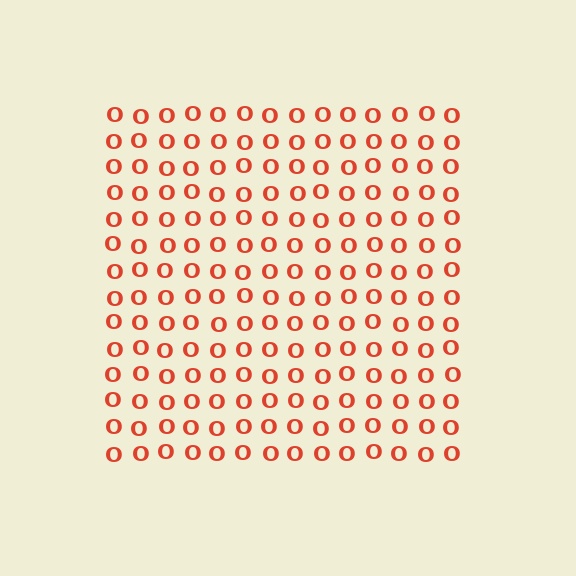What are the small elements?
The small elements are letter O's.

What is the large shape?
The large shape is a square.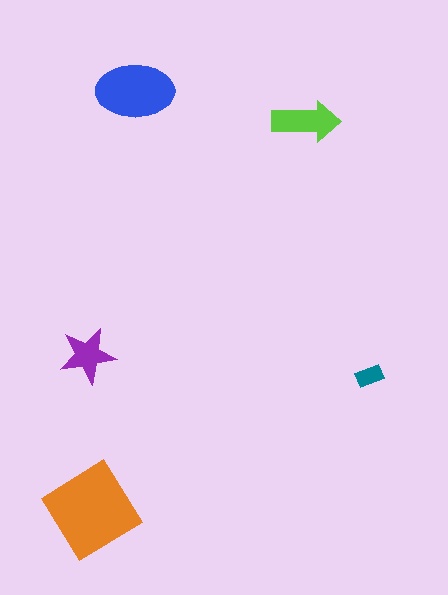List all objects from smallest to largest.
The teal rectangle, the purple star, the lime arrow, the blue ellipse, the orange diamond.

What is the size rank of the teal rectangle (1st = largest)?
5th.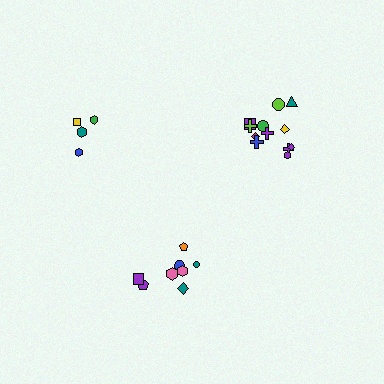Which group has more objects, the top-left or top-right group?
The top-right group.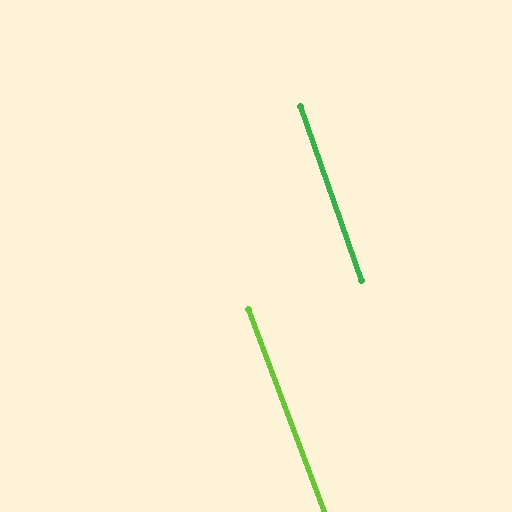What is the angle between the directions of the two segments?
Approximately 1 degree.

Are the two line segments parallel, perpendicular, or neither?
Parallel — their directions differ by only 1.3°.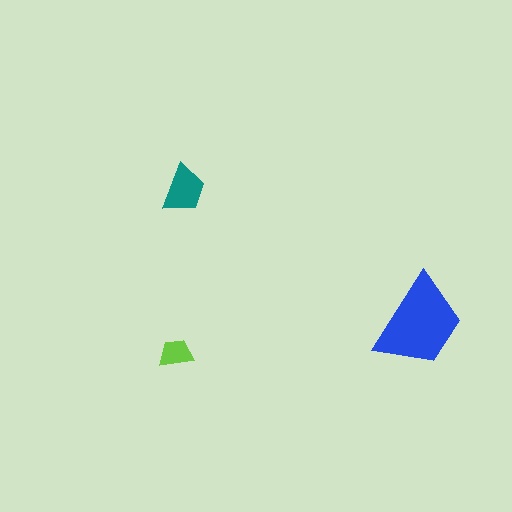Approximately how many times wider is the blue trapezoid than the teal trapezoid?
About 2 times wider.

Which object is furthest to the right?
The blue trapezoid is rightmost.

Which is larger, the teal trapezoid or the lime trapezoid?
The teal one.